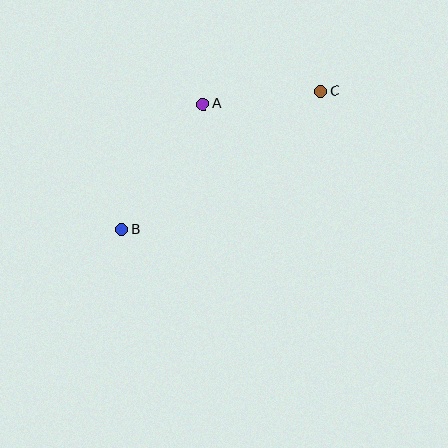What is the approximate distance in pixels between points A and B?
The distance between A and B is approximately 149 pixels.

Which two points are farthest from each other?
Points B and C are farthest from each other.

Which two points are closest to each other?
Points A and C are closest to each other.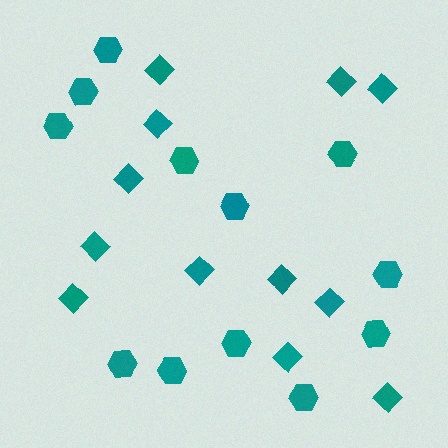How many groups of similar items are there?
There are 2 groups: one group of diamonds (12) and one group of hexagons (12).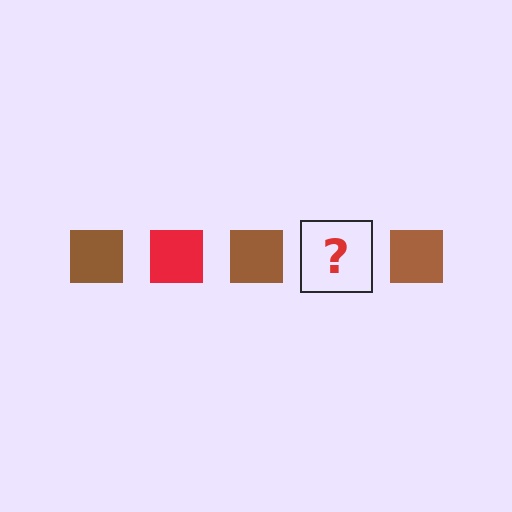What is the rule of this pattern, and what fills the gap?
The rule is that the pattern cycles through brown, red squares. The gap should be filled with a red square.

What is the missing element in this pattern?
The missing element is a red square.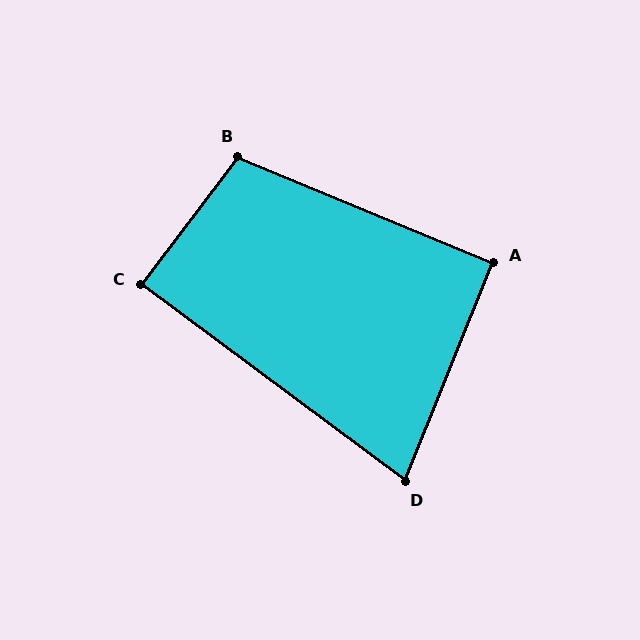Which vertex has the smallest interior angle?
D, at approximately 75 degrees.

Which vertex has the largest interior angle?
B, at approximately 105 degrees.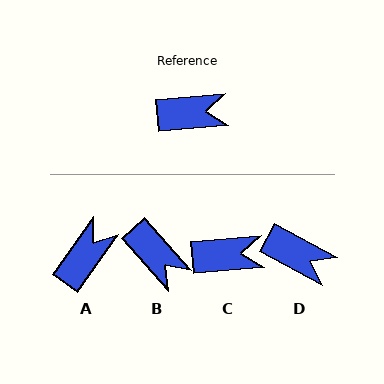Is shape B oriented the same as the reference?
No, it is off by about 54 degrees.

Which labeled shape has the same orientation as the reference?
C.